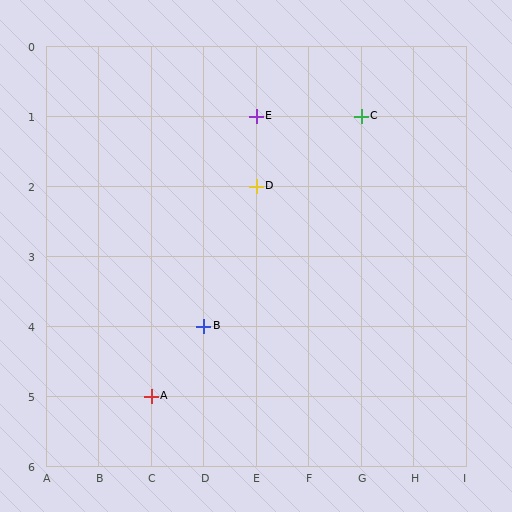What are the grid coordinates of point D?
Point D is at grid coordinates (E, 2).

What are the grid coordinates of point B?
Point B is at grid coordinates (D, 4).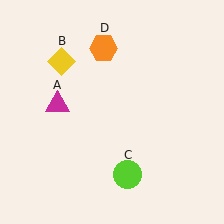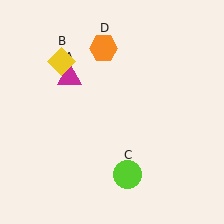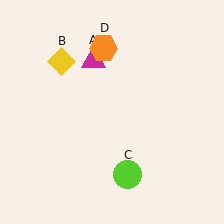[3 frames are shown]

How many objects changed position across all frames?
1 object changed position: magenta triangle (object A).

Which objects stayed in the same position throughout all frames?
Yellow diamond (object B) and lime circle (object C) and orange hexagon (object D) remained stationary.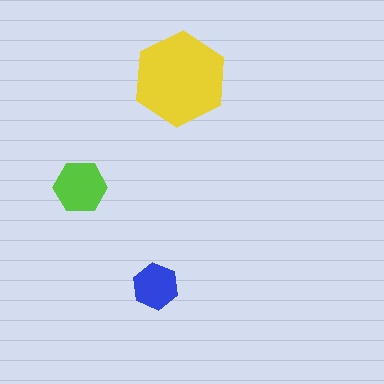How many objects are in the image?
There are 3 objects in the image.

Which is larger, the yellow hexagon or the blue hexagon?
The yellow one.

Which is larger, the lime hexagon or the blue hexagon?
The lime one.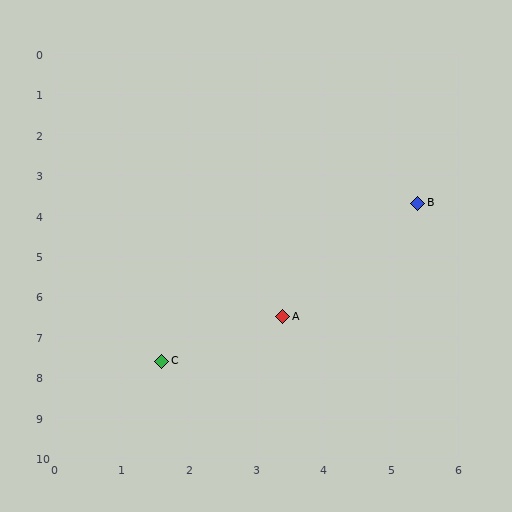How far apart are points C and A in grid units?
Points C and A are about 2.1 grid units apart.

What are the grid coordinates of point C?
Point C is at approximately (1.6, 7.6).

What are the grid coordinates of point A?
Point A is at approximately (3.4, 6.5).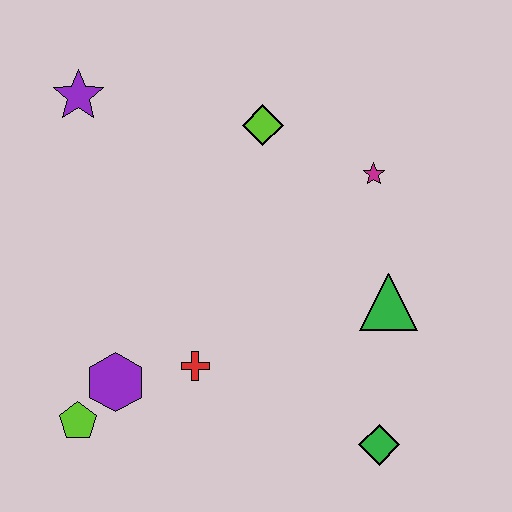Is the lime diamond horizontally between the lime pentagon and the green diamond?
Yes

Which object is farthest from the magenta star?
The lime pentagon is farthest from the magenta star.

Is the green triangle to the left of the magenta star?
No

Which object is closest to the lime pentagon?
The purple hexagon is closest to the lime pentagon.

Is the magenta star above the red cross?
Yes